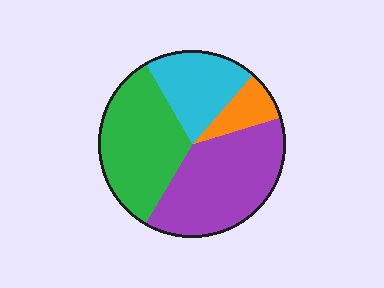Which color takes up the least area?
Orange, at roughly 10%.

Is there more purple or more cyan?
Purple.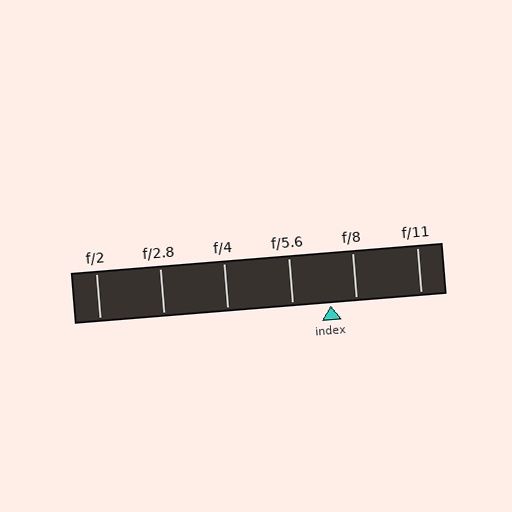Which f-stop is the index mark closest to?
The index mark is closest to f/8.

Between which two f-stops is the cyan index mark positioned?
The index mark is between f/5.6 and f/8.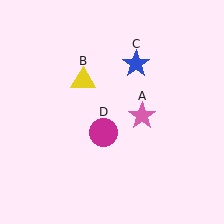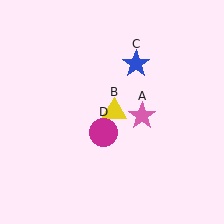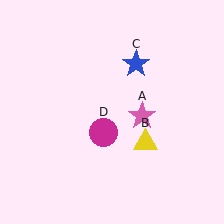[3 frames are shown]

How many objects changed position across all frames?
1 object changed position: yellow triangle (object B).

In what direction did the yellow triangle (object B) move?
The yellow triangle (object B) moved down and to the right.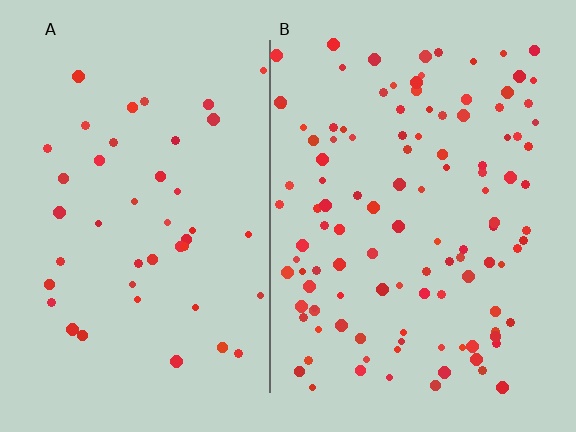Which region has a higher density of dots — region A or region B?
B (the right).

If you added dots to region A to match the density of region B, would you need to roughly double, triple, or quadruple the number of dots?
Approximately triple.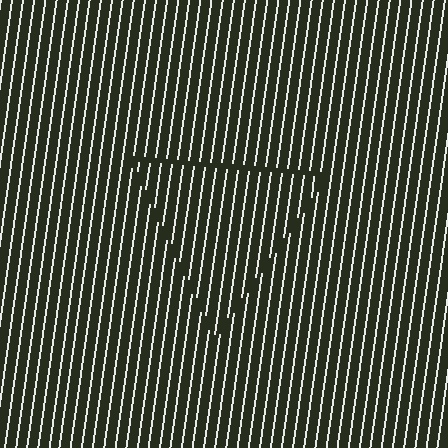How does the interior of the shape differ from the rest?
The interior of the shape contains the same grating, shifted by half a period — the contour is defined by the phase discontinuity where line-ends from the inner and outer gratings abut.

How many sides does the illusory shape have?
3 sides — the line-ends trace a triangle.